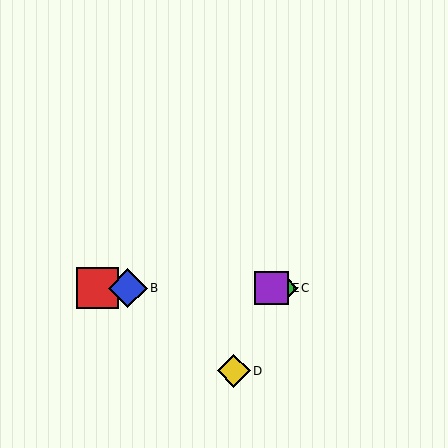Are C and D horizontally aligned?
No, C is at y≈288 and D is at y≈371.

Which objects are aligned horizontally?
Objects A, B, C, E are aligned horizontally.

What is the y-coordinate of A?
Object A is at y≈288.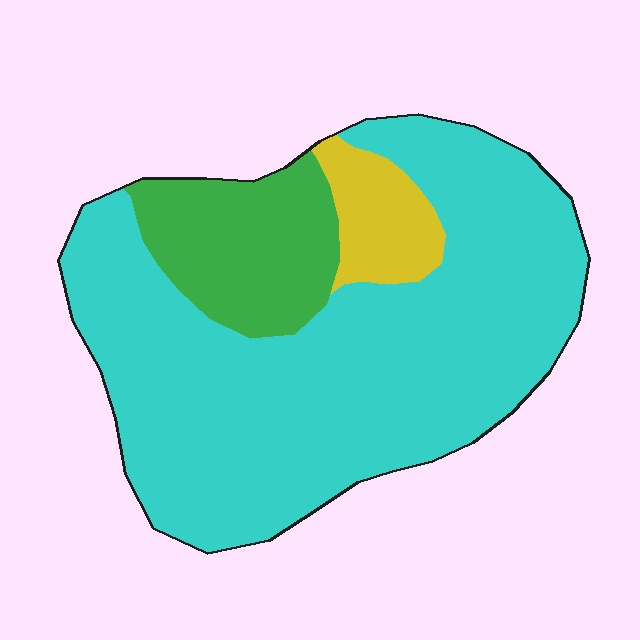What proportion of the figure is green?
Green takes up between a sixth and a third of the figure.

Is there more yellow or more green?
Green.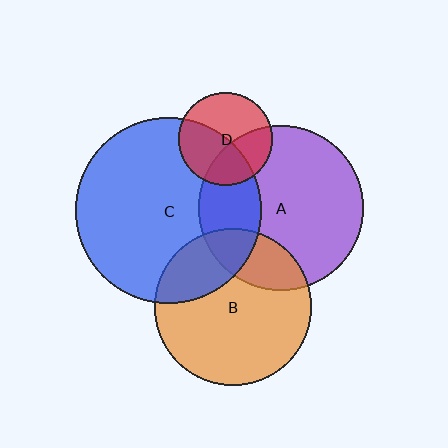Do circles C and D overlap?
Yes.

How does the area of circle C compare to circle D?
Approximately 4.0 times.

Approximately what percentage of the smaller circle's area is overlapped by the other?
Approximately 45%.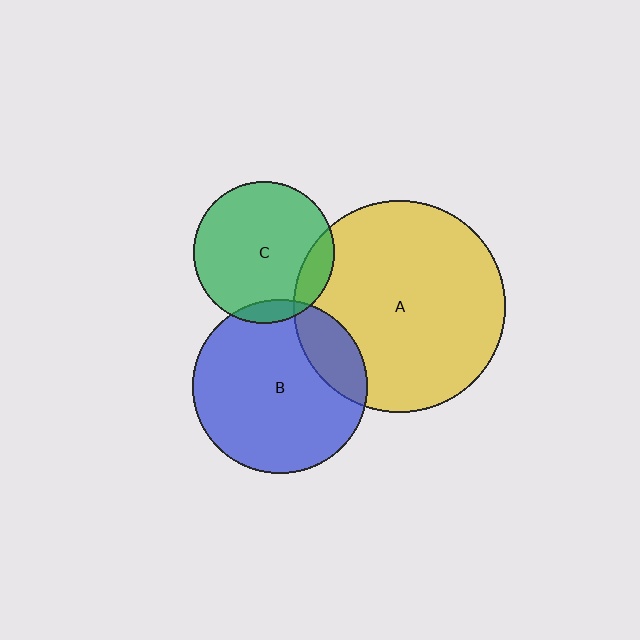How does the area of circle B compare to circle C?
Approximately 1.5 times.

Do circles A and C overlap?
Yes.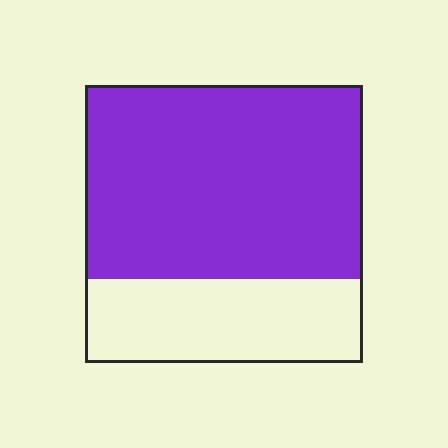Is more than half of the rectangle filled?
Yes.